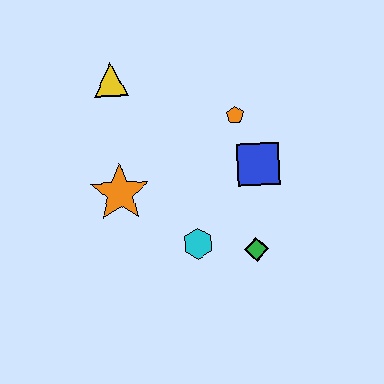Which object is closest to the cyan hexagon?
The green diamond is closest to the cyan hexagon.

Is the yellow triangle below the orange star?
No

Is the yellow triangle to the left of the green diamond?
Yes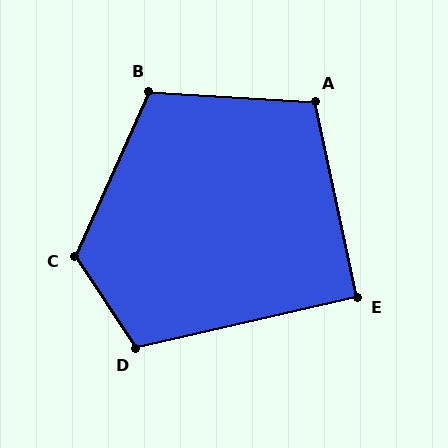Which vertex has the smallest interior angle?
E, at approximately 90 degrees.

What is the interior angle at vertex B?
Approximately 110 degrees (obtuse).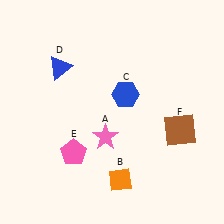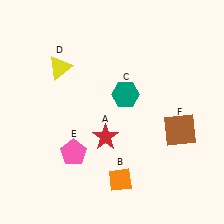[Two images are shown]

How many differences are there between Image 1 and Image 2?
There are 3 differences between the two images.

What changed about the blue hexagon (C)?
In Image 1, C is blue. In Image 2, it changed to teal.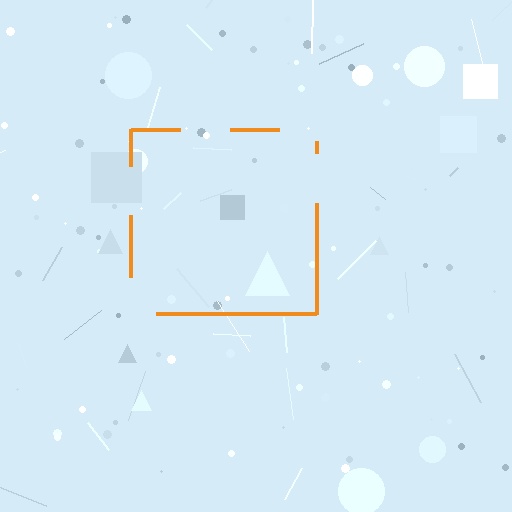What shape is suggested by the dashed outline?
The dashed outline suggests a square.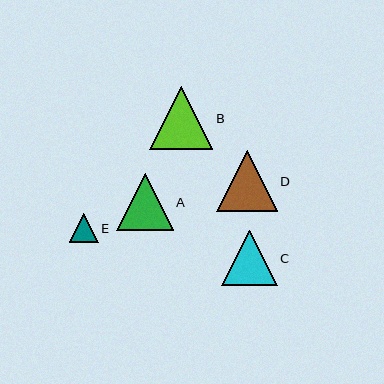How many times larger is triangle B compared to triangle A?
Triangle B is approximately 1.1 times the size of triangle A.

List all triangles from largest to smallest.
From largest to smallest: B, D, A, C, E.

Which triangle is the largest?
Triangle B is the largest with a size of approximately 63 pixels.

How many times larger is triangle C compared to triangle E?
Triangle C is approximately 1.9 times the size of triangle E.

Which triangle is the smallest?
Triangle E is the smallest with a size of approximately 29 pixels.